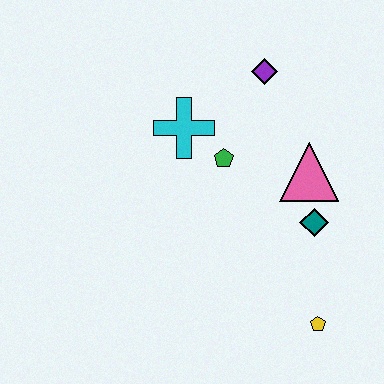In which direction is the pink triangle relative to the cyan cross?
The pink triangle is to the right of the cyan cross.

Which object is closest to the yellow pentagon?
The teal diamond is closest to the yellow pentagon.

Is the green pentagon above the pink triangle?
Yes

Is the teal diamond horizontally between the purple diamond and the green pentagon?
No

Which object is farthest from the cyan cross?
The yellow pentagon is farthest from the cyan cross.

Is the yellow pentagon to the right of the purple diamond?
Yes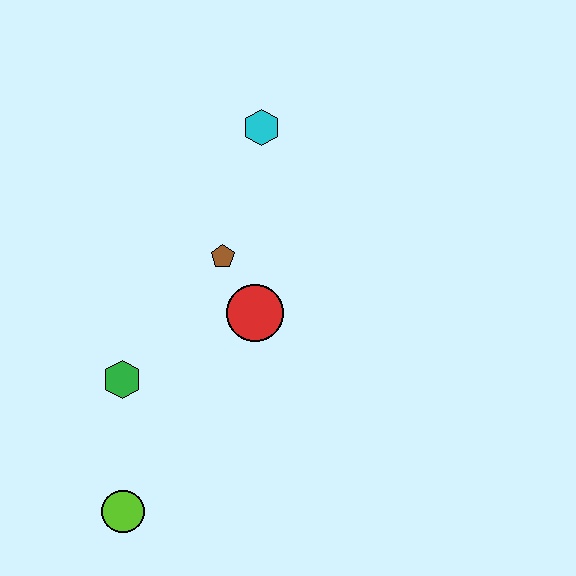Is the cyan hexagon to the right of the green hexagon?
Yes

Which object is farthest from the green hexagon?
The cyan hexagon is farthest from the green hexagon.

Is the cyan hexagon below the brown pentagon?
No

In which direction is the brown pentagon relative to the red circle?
The brown pentagon is above the red circle.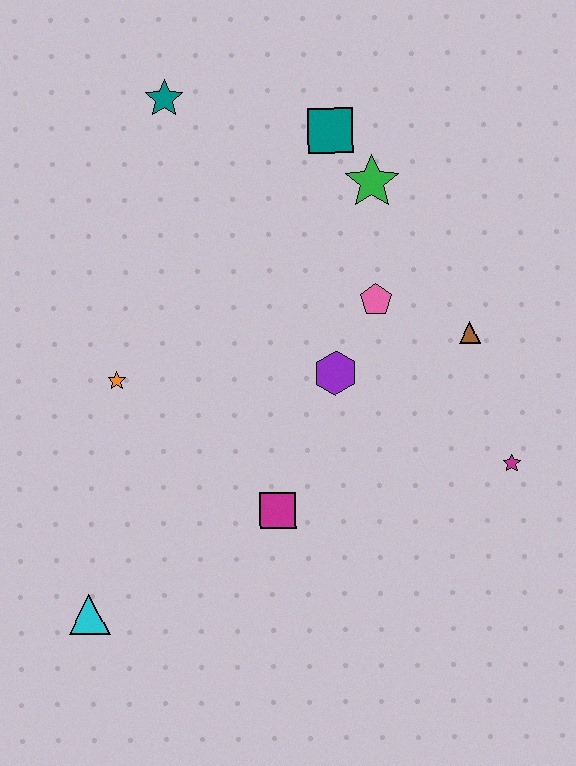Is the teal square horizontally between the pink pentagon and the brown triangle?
No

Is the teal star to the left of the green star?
Yes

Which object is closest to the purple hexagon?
The pink pentagon is closest to the purple hexagon.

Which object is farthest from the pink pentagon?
The cyan triangle is farthest from the pink pentagon.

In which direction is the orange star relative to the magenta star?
The orange star is to the left of the magenta star.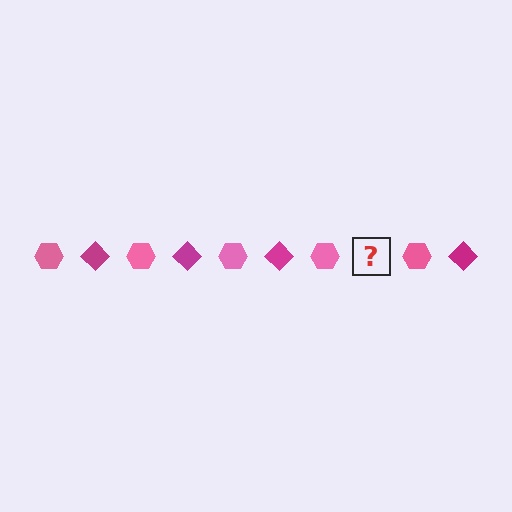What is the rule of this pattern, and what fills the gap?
The rule is that the pattern alternates between pink hexagon and magenta diamond. The gap should be filled with a magenta diamond.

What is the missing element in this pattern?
The missing element is a magenta diamond.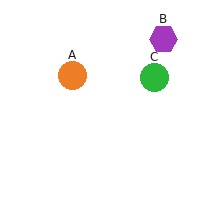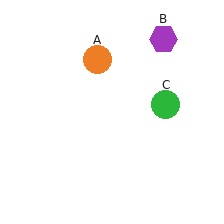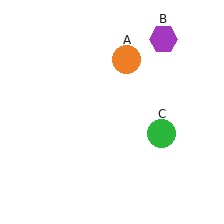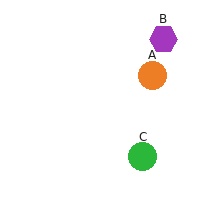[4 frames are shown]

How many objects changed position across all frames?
2 objects changed position: orange circle (object A), green circle (object C).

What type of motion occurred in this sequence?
The orange circle (object A), green circle (object C) rotated clockwise around the center of the scene.